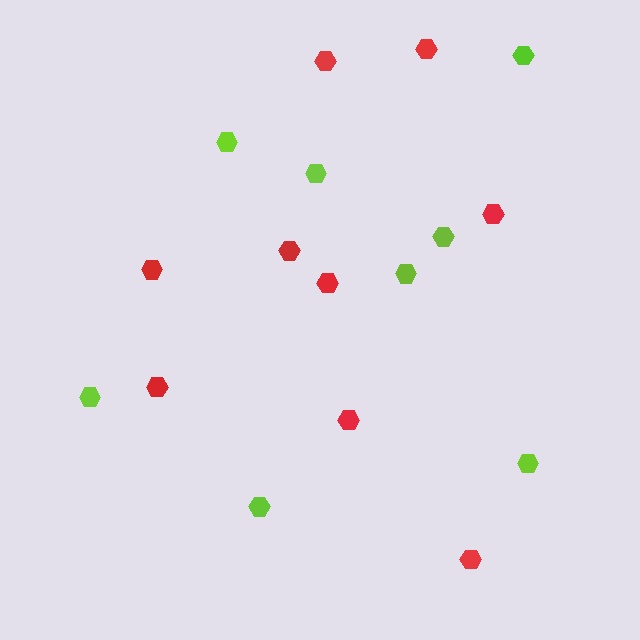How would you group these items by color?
There are 2 groups: one group of red hexagons (9) and one group of lime hexagons (8).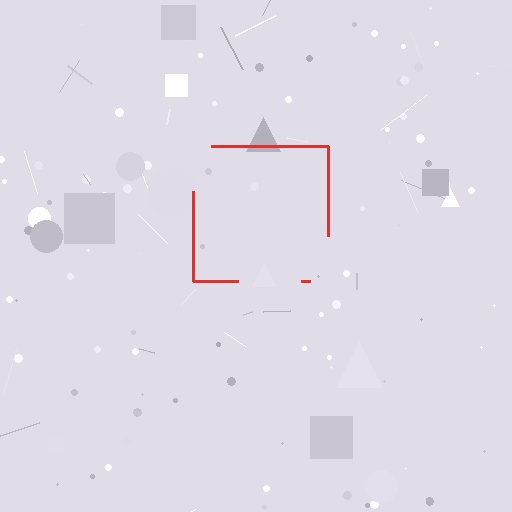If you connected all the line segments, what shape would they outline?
They would outline a square.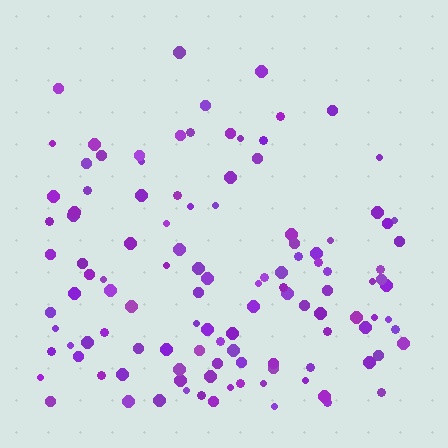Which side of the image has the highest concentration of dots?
The bottom.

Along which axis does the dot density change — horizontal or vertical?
Vertical.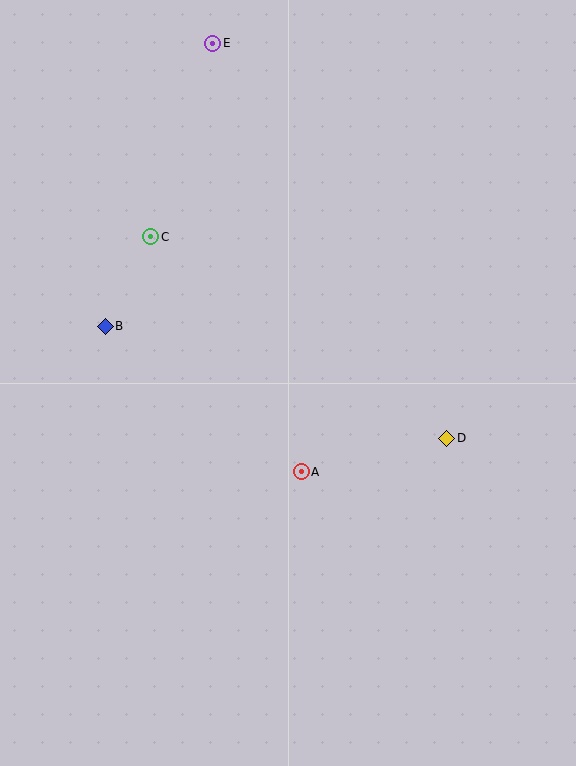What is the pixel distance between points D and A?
The distance between D and A is 149 pixels.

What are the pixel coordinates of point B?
Point B is at (105, 326).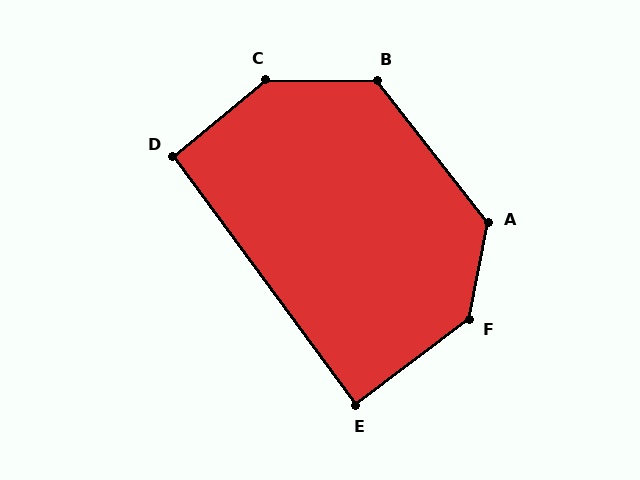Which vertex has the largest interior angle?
C, at approximately 140 degrees.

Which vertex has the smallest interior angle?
E, at approximately 89 degrees.